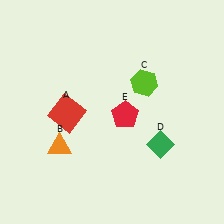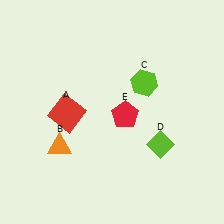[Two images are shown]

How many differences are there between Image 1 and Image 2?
There is 1 difference between the two images.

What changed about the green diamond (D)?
In Image 1, D is green. In Image 2, it changed to lime.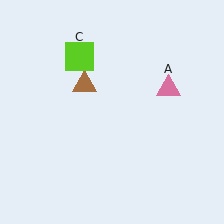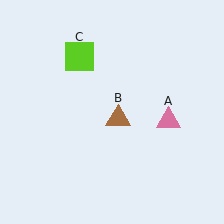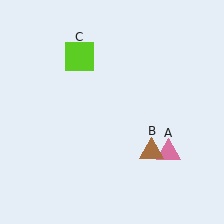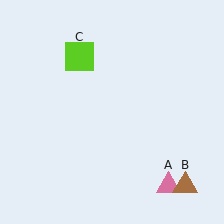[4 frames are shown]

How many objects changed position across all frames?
2 objects changed position: pink triangle (object A), brown triangle (object B).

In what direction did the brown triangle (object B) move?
The brown triangle (object B) moved down and to the right.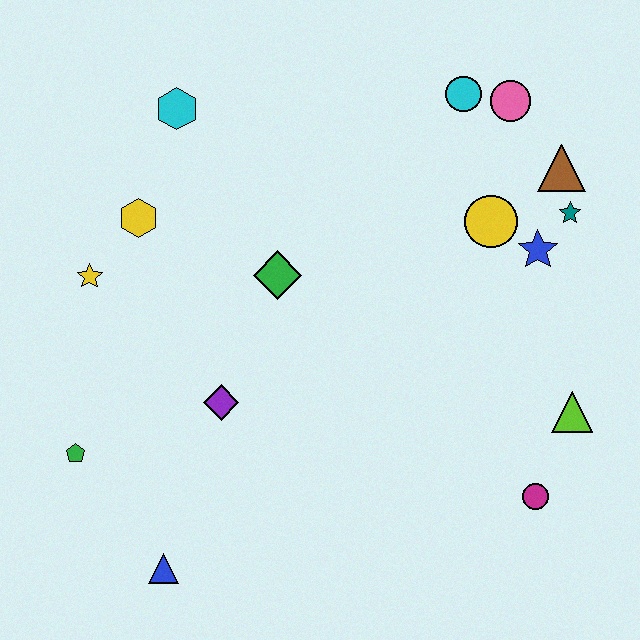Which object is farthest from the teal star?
The green pentagon is farthest from the teal star.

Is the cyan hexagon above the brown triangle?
Yes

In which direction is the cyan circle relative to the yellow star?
The cyan circle is to the right of the yellow star.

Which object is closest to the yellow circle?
The blue star is closest to the yellow circle.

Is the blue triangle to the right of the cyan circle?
No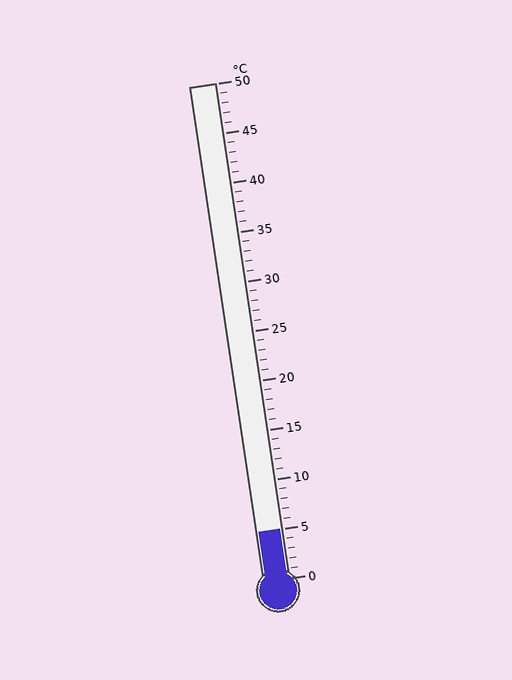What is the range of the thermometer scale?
The thermometer scale ranges from 0°C to 50°C.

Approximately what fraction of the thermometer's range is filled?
The thermometer is filled to approximately 10% of its range.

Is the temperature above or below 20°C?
The temperature is below 20°C.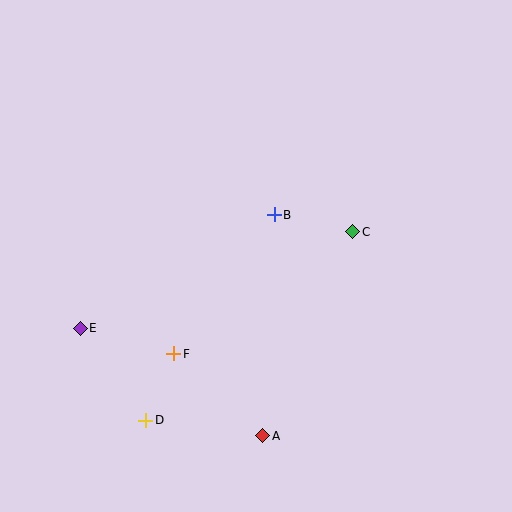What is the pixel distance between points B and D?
The distance between B and D is 242 pixels.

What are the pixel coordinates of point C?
Point C is at (353, 232).